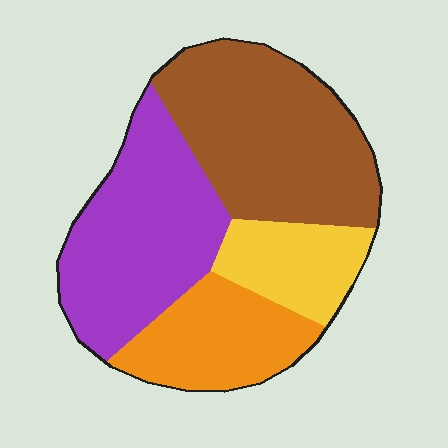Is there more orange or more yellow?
Orange.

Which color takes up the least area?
Yellow, at roughly 15%.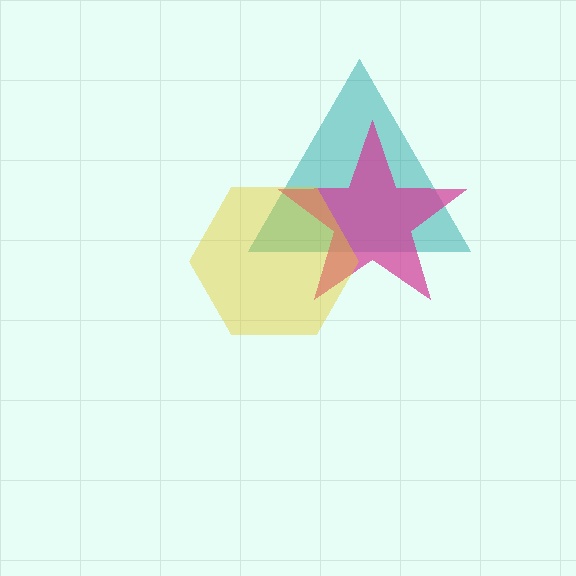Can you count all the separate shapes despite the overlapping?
Yes, there are 3 separate shapes.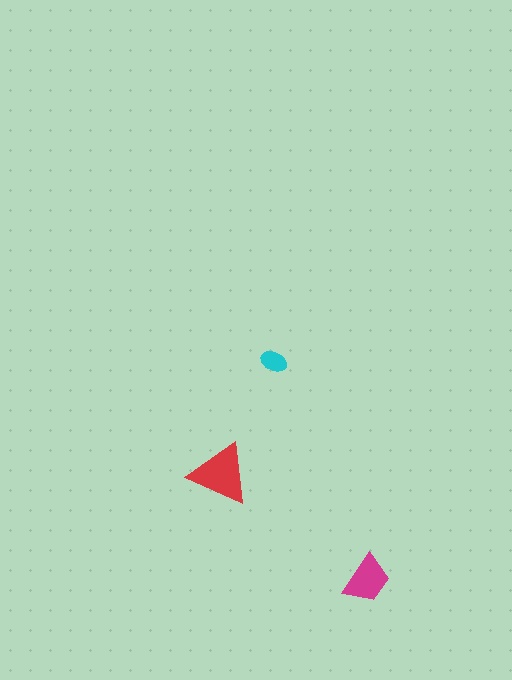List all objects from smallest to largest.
The cyan ellipse, the magenta trapezoid, the red triangle.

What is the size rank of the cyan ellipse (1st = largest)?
3rd.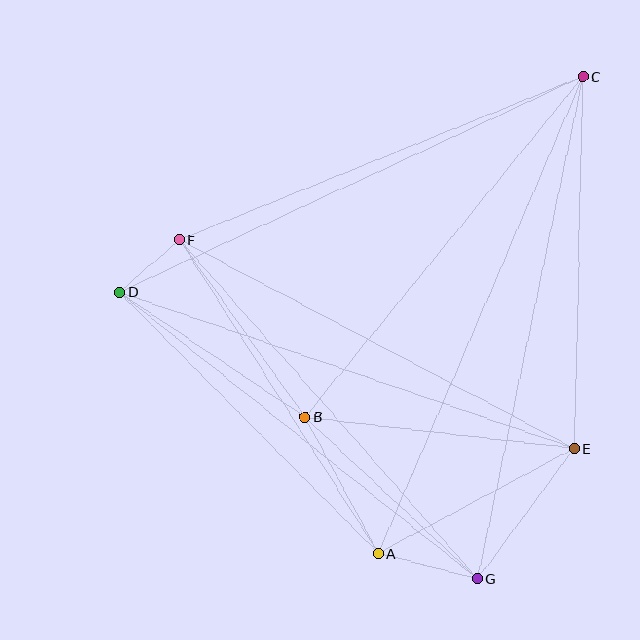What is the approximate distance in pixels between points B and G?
The distance between B and G is approximately 237 pixels.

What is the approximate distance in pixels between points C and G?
The distance between C and G is approximately 513 pixels.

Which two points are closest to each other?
Points D and F are closest to each other.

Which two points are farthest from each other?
Points A and C are farthest from each other.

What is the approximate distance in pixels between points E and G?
The distance between E and G is approximately 162 pixels.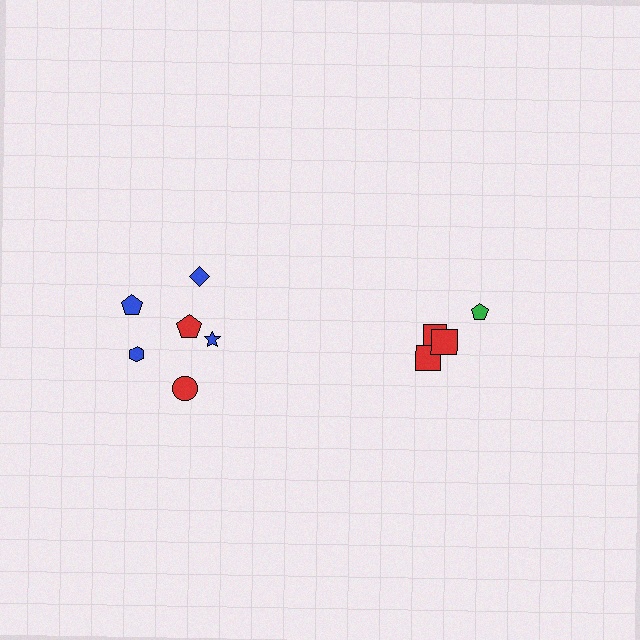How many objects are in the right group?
There are 4 objects.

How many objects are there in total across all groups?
There are 10 objects.